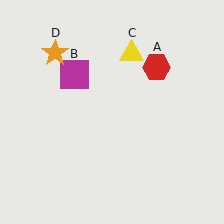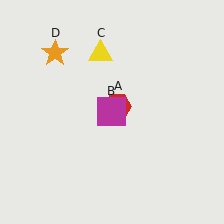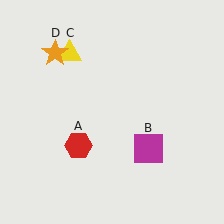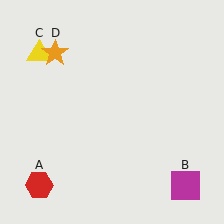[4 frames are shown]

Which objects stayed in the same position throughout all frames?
Orange star (object D) remained stationary.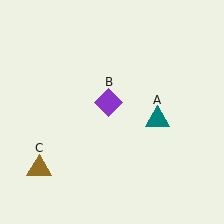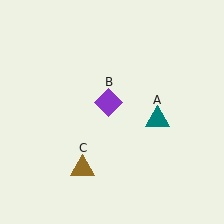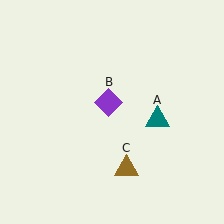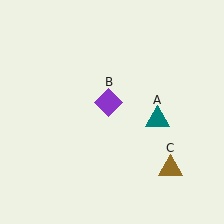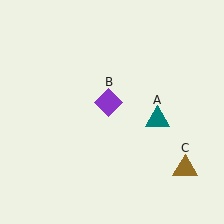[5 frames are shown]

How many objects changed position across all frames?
1 object changed position: brown triangle (object C).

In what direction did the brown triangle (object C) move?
The brown triangle (object C) moved right.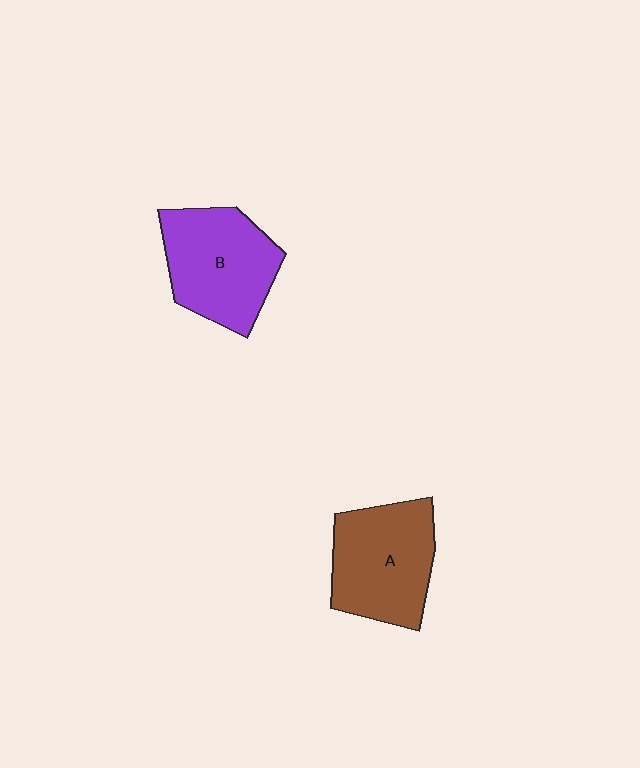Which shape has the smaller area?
Shape B (purple).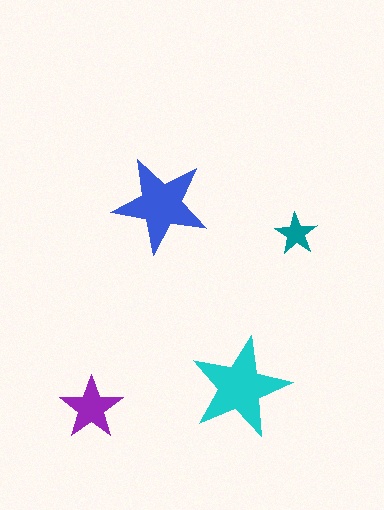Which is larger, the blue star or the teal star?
The blue one.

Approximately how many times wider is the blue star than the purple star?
About 1.5 times wider.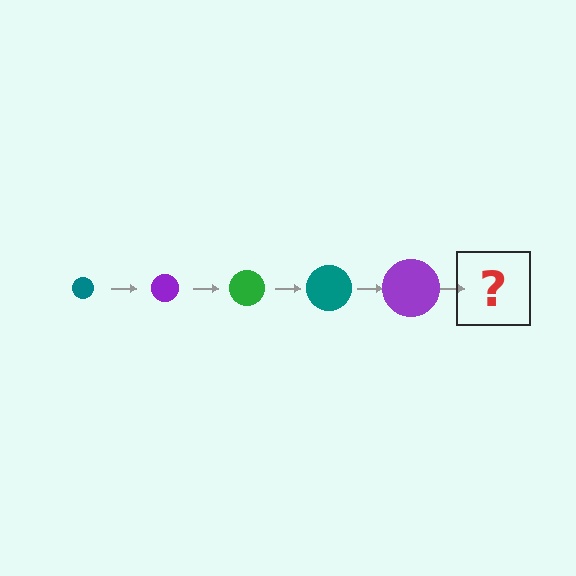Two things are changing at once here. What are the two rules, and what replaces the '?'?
The two rules are that the circle grows larger each step and the color cycles through teal, purple, and green. The '?' should be a green circle, larger than the previous one.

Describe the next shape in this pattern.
It should be a green circle, larger than the previous one.